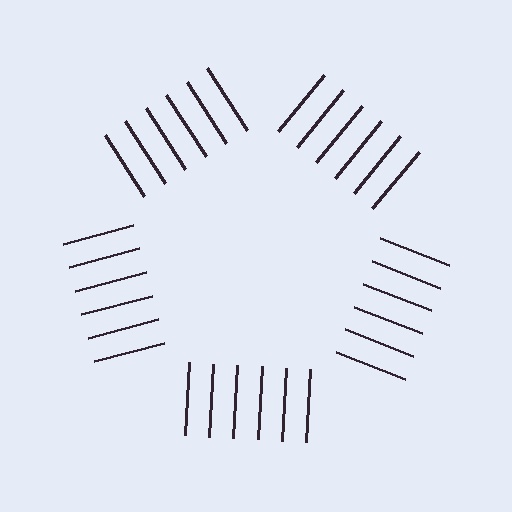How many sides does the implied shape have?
5 sides — the line-ends trace a pentagon.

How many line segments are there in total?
30 — 6 along each of the 5 edges.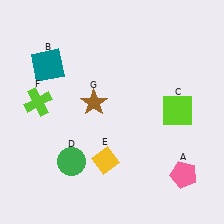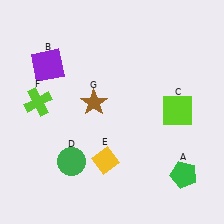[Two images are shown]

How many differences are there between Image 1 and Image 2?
There are 2 differences between the two images.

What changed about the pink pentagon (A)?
In Image 1, A is pink. In Image 2, it changed to green.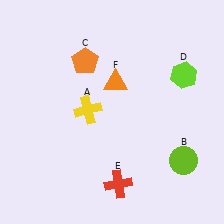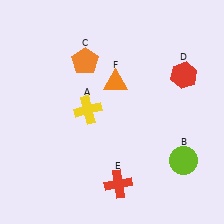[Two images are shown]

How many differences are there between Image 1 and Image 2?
There is 1 difference between the two images.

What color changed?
The hexagon (D) changed from lime in Image 1 to red in Image 2.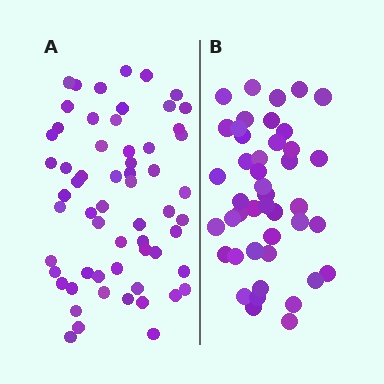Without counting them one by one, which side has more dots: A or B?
Region A (the left region) has more dots.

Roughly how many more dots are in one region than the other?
Region A has approximately 15 more dots than region B.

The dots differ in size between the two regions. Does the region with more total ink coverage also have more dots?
No. Region B has more total ink coverage because its dots are larger, but region A actually contains more individual dots. Total area can be misleading — the number of items is what matters here.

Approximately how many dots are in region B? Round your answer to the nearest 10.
About 40 dots. (The exact count is 44, which rounds to 40.)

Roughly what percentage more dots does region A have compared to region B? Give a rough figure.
About 35% more.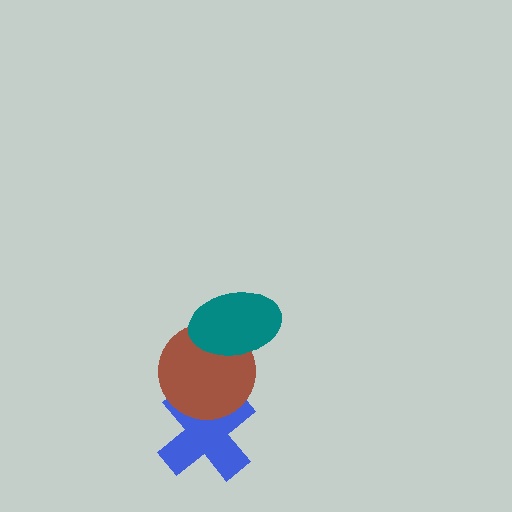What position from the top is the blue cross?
The blue cross is 3rd from the top.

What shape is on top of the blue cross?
The brown circle is on top of the blue cross.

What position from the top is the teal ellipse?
The teal ellipse is 1st from the top.